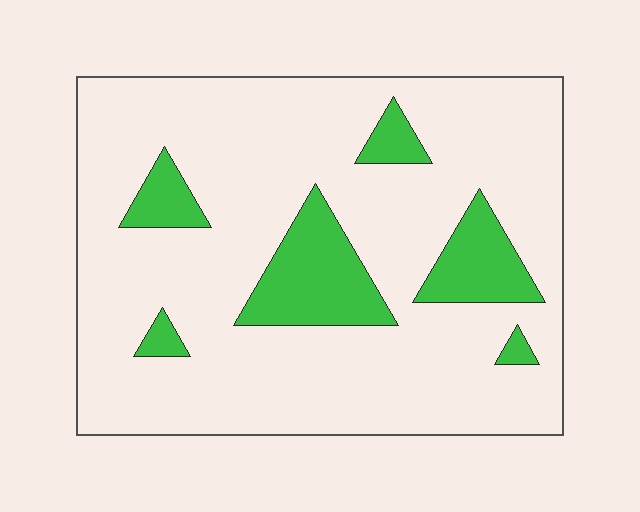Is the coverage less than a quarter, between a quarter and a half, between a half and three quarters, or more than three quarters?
Less than a quarter.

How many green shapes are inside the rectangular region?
6.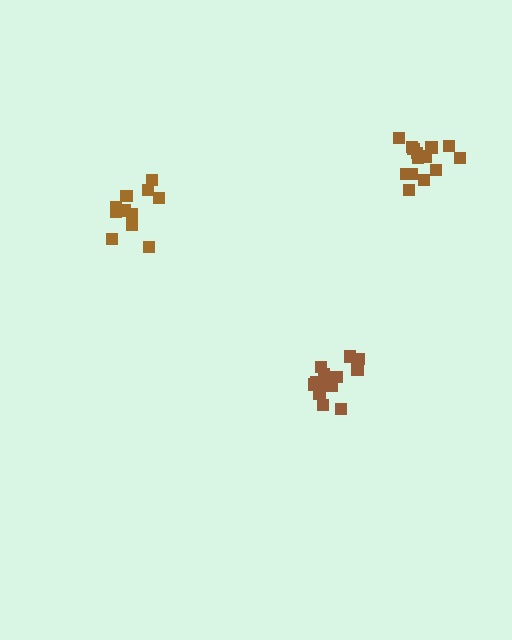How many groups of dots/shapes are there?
There are 3 groups.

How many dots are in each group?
Group 1: 15 dots, Group 2: 11 dots, Group 3: 14 dots (40 total).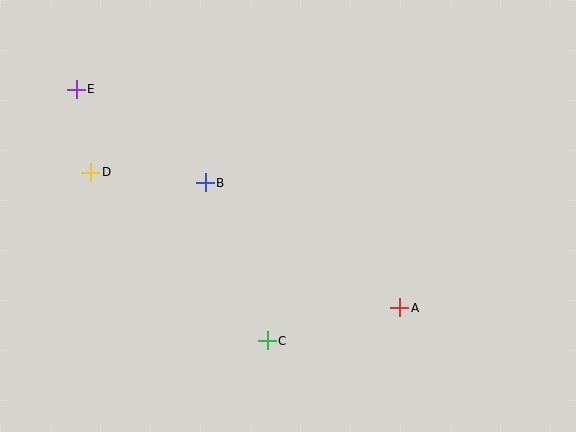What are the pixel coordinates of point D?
Point D is at (91, 172).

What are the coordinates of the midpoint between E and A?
The midpoint between E and A is at (238, 198).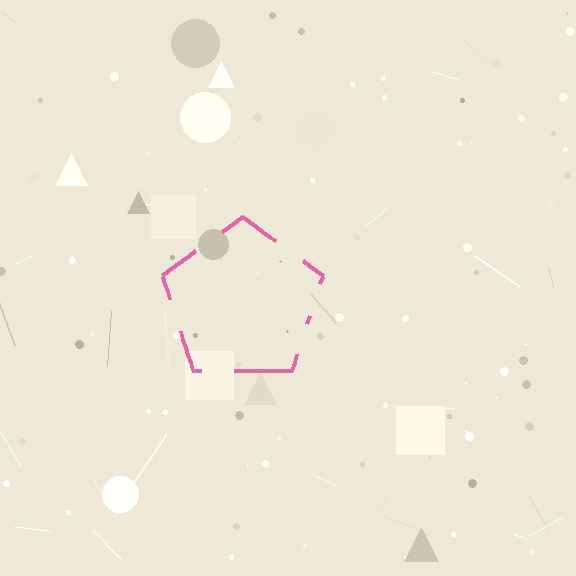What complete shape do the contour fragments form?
The contour fragments form a pentagon.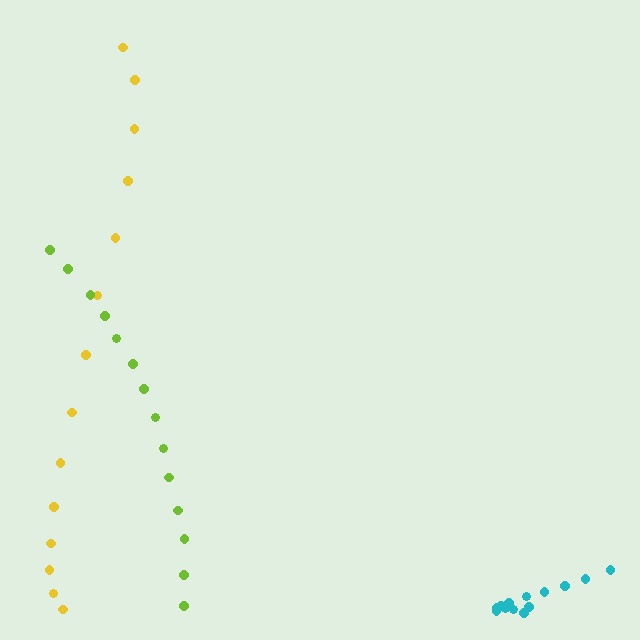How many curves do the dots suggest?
There are 3 distinct paths.